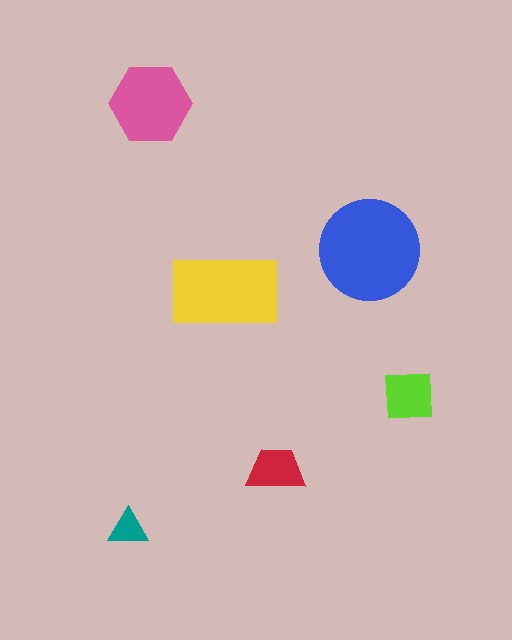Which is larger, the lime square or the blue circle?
The blue circle.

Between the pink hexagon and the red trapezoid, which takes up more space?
The pink hexagon.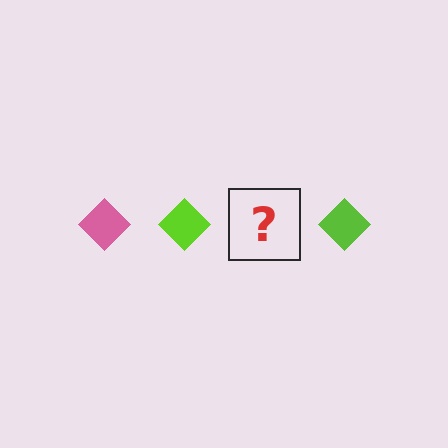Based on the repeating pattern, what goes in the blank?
The blank should be a pink diamond.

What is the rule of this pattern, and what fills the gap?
The rule is that the pattern cycles through pink, lime diamonds. The gap should be filled with a pink diamond.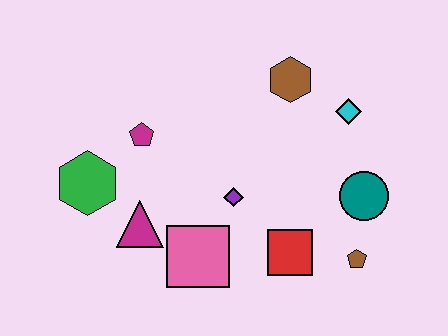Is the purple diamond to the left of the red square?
Yes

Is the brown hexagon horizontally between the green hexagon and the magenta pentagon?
No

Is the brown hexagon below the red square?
No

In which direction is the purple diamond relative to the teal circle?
The purple diamond is to the left of the teal circle.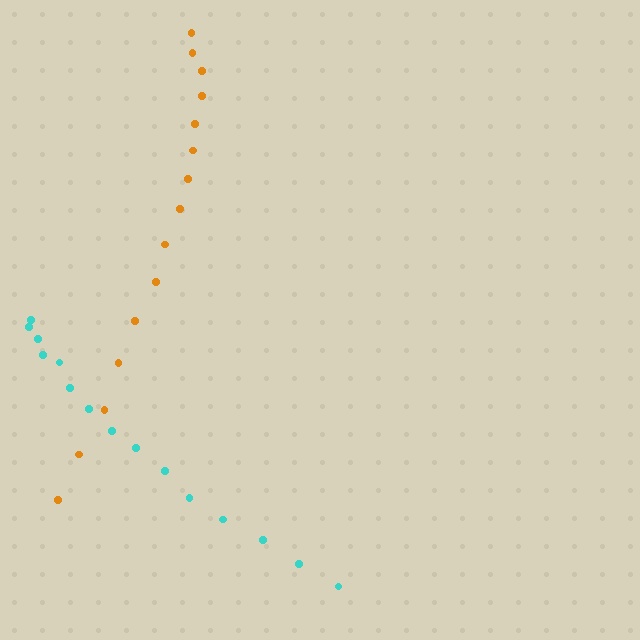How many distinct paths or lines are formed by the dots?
There are 2 distinct paths.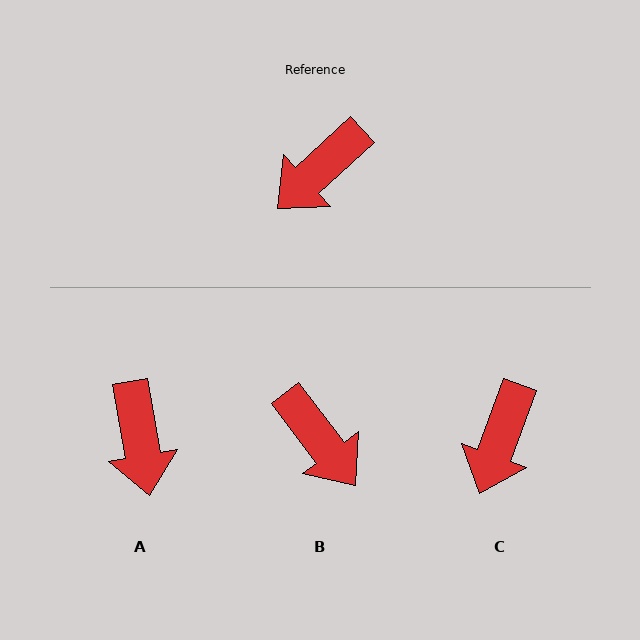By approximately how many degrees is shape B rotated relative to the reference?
Approximately 85 degrees counter-clockwise.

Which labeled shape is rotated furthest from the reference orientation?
B, about 85 degrees away.